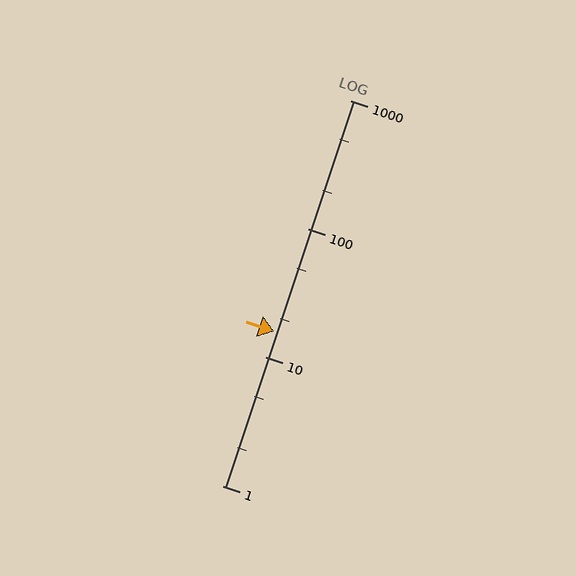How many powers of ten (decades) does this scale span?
The scale spans 3 decades, from 1 to 1000.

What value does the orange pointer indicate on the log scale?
The pointer indicates approximately 16.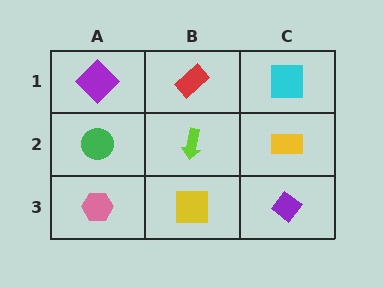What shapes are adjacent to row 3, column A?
A green circle (row 2, column A), a yellow square (row 3, column B).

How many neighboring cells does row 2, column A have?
3.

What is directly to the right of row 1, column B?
A cyan square.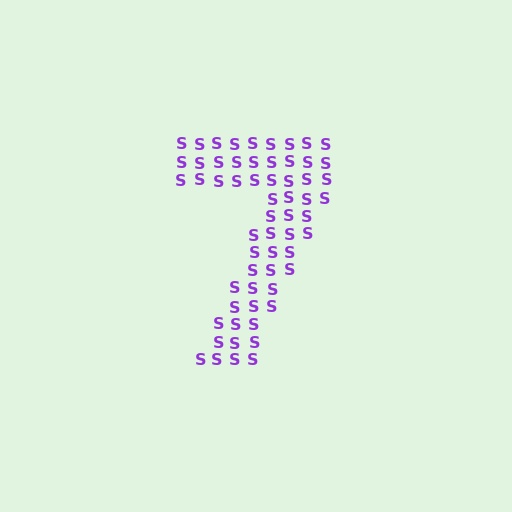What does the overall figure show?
The overall figure shows the digit 7.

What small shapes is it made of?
It is made of small letter S's.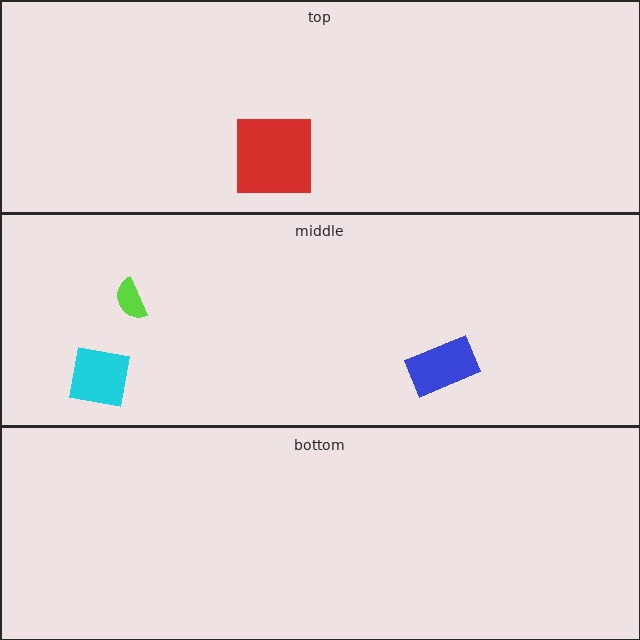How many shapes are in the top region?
1.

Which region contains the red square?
The top region.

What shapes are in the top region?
The red square.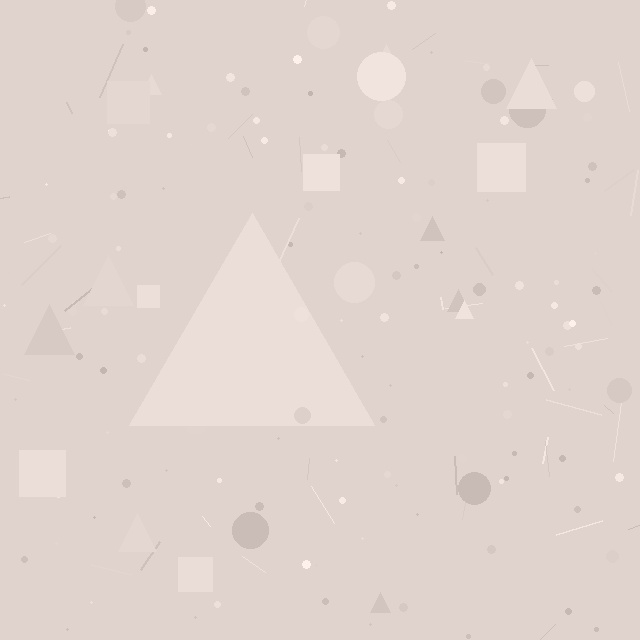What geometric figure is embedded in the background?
A triangle is embedded in the background.